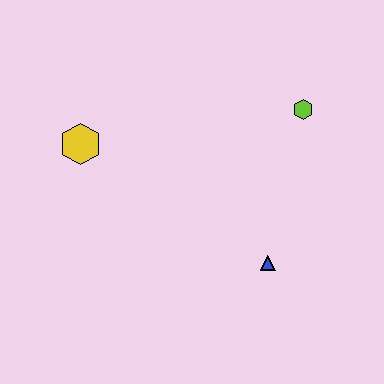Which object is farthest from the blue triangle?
The yellow hexagon is farthest from the blue triangle.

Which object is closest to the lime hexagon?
The blue triangle is closest to the lime hexagon.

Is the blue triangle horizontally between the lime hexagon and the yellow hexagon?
Yes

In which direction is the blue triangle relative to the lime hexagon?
The blue triangle is below the lime hexagon.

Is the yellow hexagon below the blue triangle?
No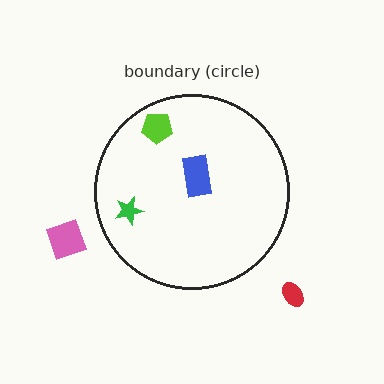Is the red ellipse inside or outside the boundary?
Outside.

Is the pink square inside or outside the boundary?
Outside.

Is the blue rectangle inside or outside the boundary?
Inside.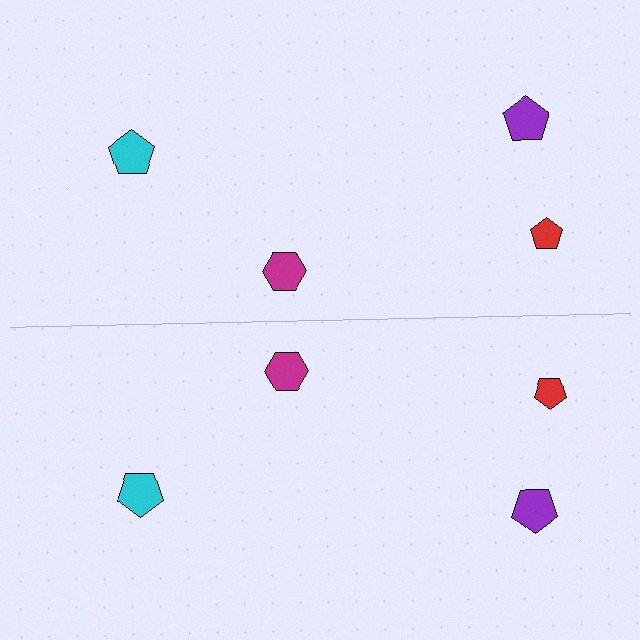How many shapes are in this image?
There are 8 shapes in this image.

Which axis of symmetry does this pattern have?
The pattern has a horizontal axis of symmetry running through the center of the image.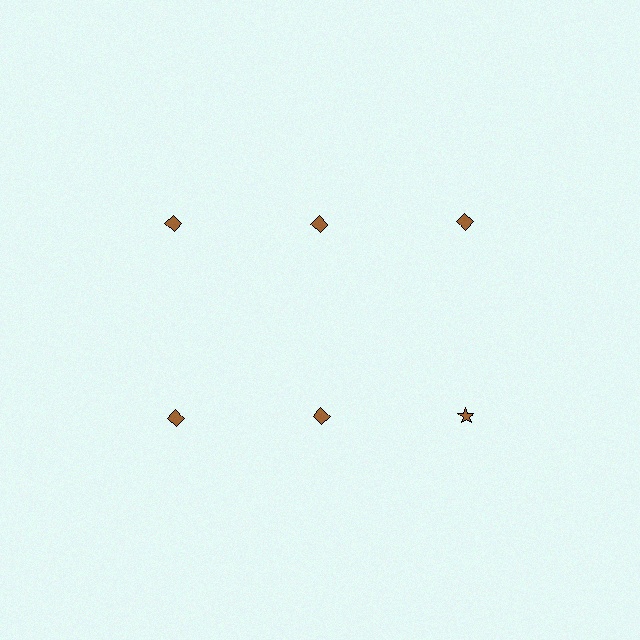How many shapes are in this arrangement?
There are 6 shapes arranged in a grid pattern.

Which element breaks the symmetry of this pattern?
The brown star in the second row, center column breaks the symmetry. All other shapes are brown diamonds.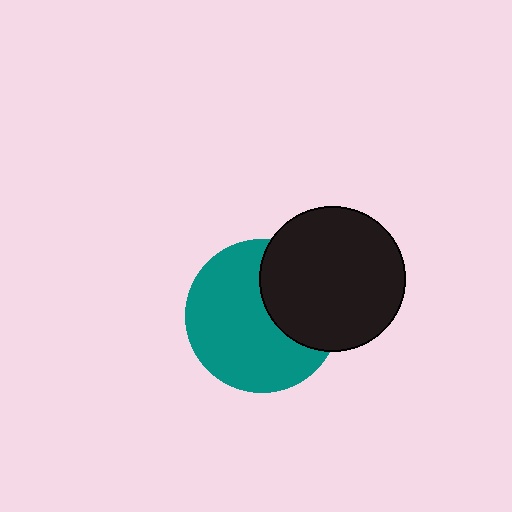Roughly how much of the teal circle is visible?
Most of it is visible (roughly 66%).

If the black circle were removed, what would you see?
You would see the complete teal circle.